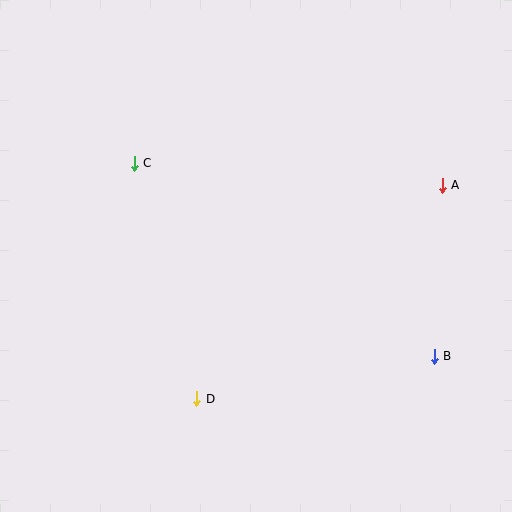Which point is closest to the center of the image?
Point C at (134, 163) is closest to the center.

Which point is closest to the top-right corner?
Point A is closest to the top-right corner.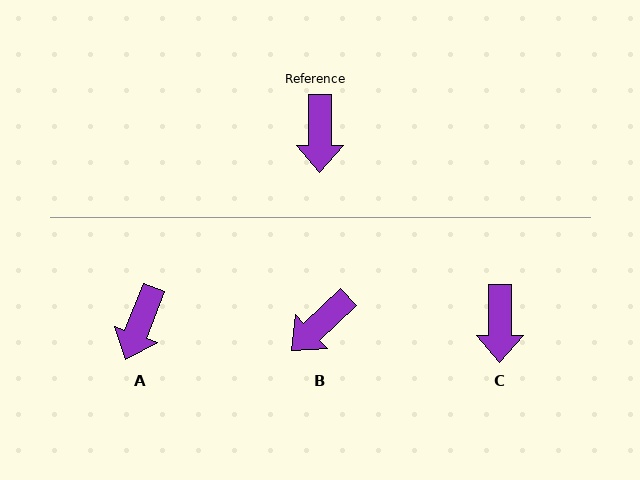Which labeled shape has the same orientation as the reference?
C.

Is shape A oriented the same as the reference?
No, it is off by about 21 degrees.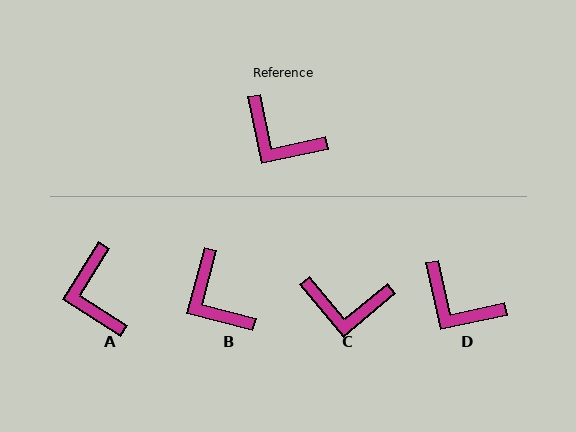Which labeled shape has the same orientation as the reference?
D.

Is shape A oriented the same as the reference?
No, it is off by about 44 degrees.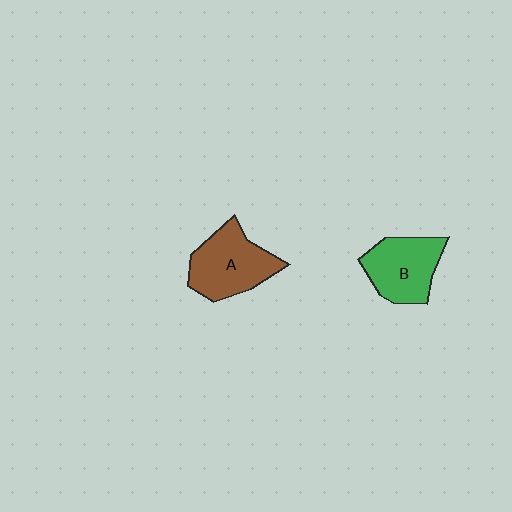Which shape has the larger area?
Shape A (brown).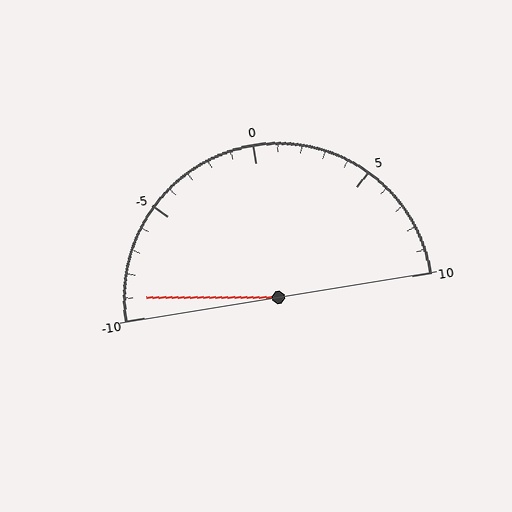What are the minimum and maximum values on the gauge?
The gauge ranges from -10 to 10.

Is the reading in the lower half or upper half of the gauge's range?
The reading is in the lower half of the range (-10 to 10).